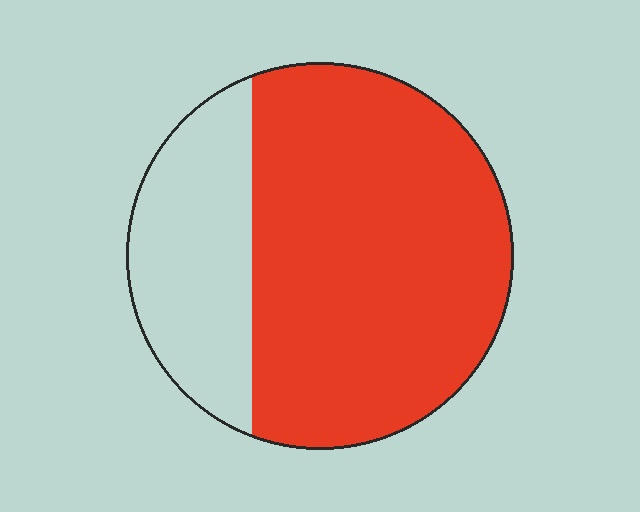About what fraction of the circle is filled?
About three quarters (3/4).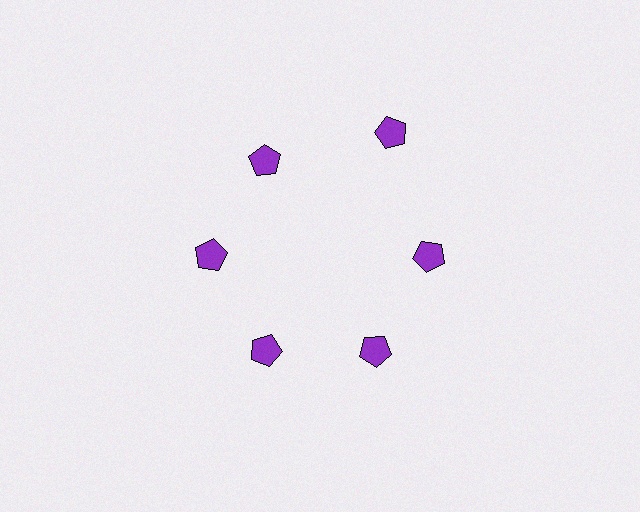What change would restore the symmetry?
The symmetry would be restored by moving it inward, back onto the ring so that all 6 pentagons sit at equal angles and equal distance from the center.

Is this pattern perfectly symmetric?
No. The 6 purple pentagons are arranged in a ring, but one element near the 1 o'clock position is pushed outward from the center, breaking the 6-fold rotational symmetry.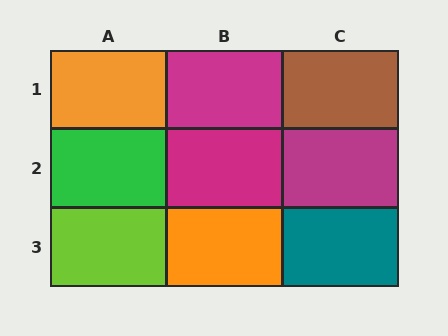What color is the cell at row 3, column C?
Teal.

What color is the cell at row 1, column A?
Orange.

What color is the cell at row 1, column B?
Magenta.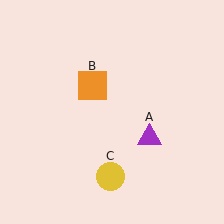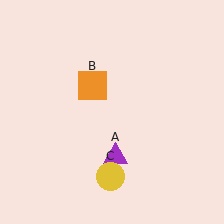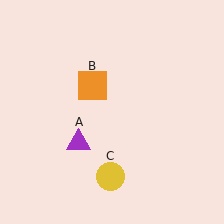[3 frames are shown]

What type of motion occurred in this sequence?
The purple triangle (object A) rotated clockwise around the center of the scene.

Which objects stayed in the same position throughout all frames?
Orange square (object B) and yellow circle (object C) remained stationary.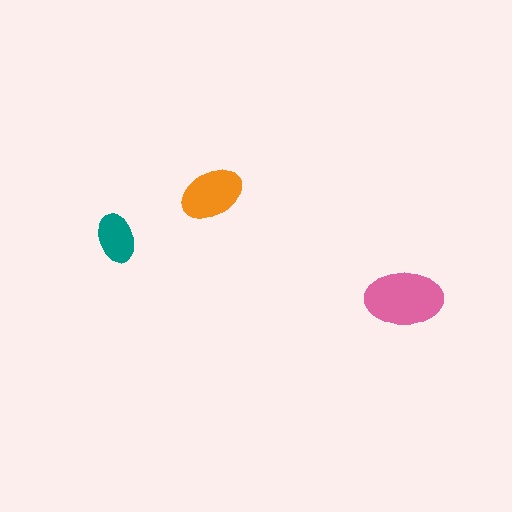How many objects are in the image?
There are 3 objects in the image.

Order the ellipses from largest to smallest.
the pink one, the orange one, the teal one.